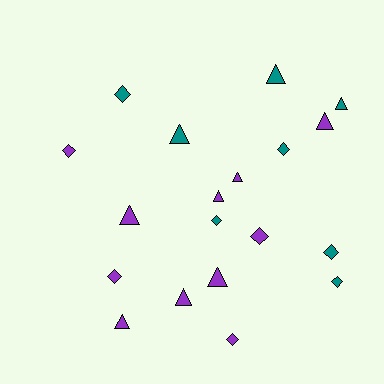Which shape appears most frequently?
Triangle, with 10 objects.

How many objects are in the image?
There are 19 objects.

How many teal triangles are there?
There are 3 teal triangles.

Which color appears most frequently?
Purple, with 11 objects.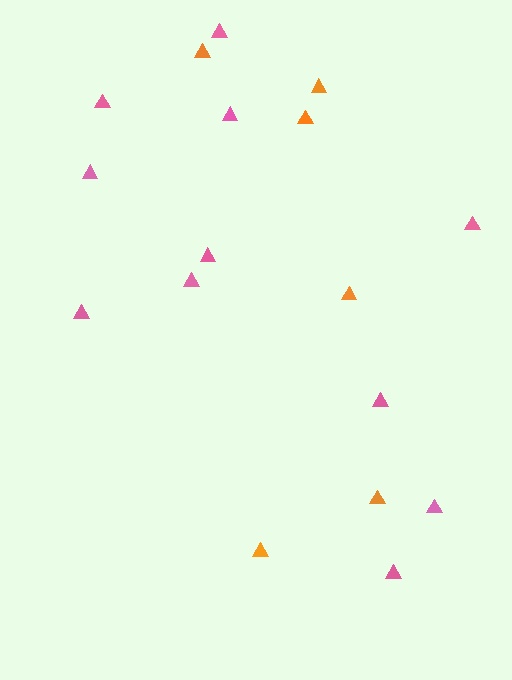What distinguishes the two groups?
There are 2 groups: one group of pink triangles (11) and one group of orange triangles (6).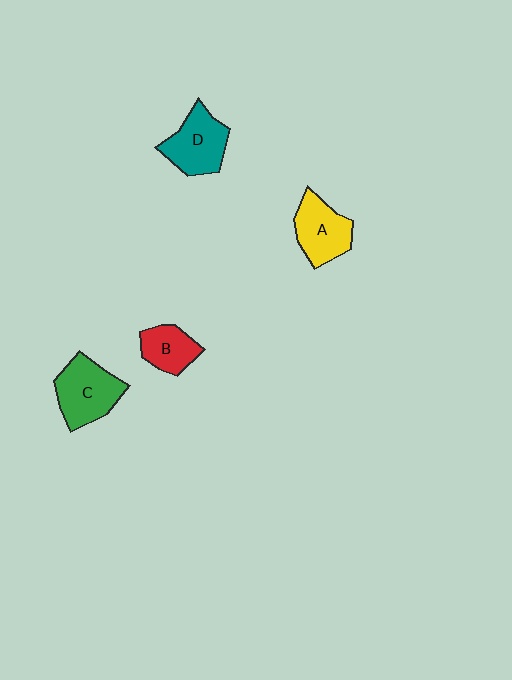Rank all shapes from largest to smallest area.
From largest to smallest: C (green), D (teal), A (yellow), B (red).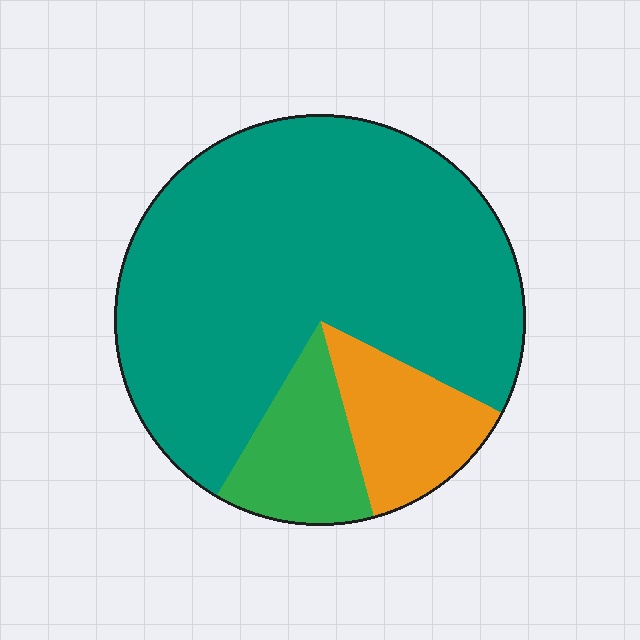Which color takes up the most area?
Teal, at roughly 75%.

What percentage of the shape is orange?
Orange covers around 15% of the shape.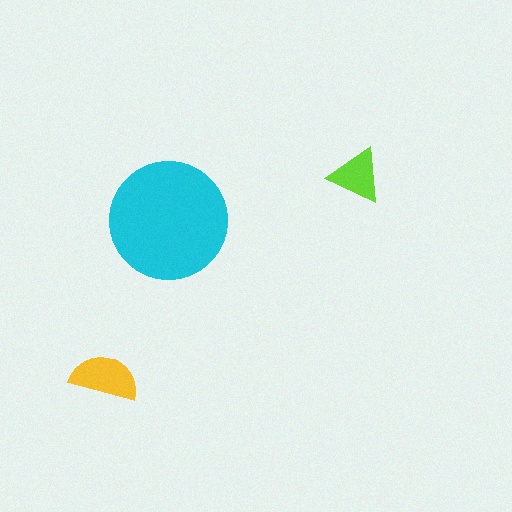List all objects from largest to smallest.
The cyan circle, the yellow semicircle, the lime triangle.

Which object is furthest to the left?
The yellow semicircle is leftmost.